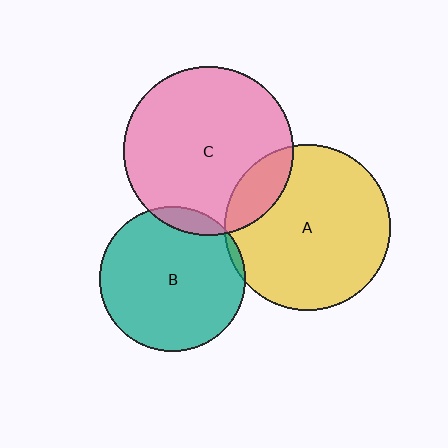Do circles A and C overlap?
Yes.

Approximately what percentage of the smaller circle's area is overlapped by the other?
Approximately 15%.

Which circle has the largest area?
Circle C (pink).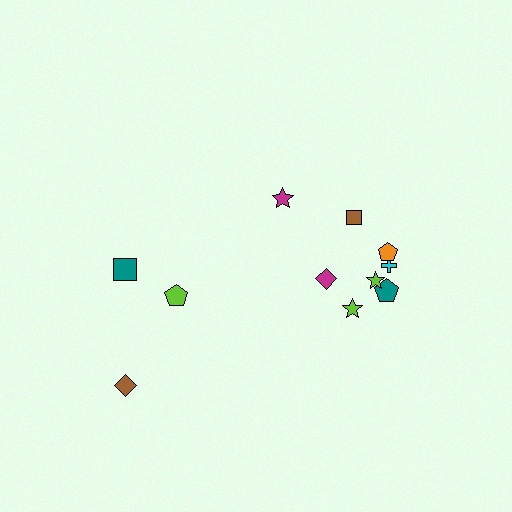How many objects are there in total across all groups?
There are 11 objects.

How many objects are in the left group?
There are 3 objects.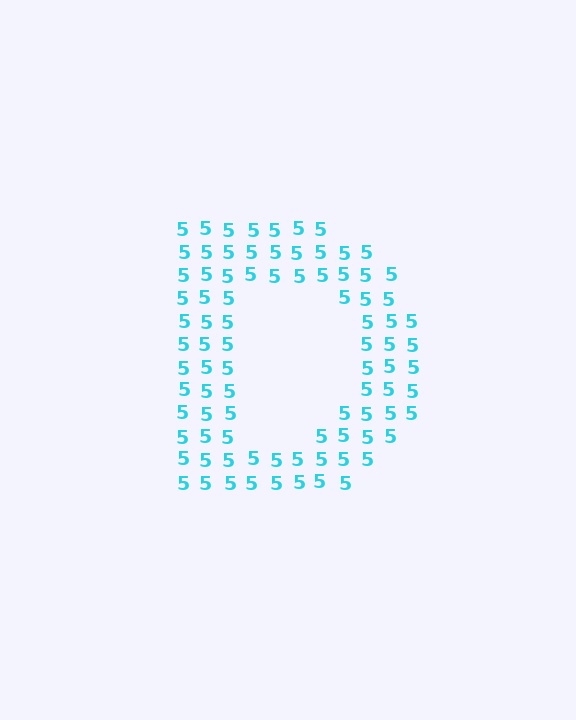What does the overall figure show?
The overall figure shows the letter D.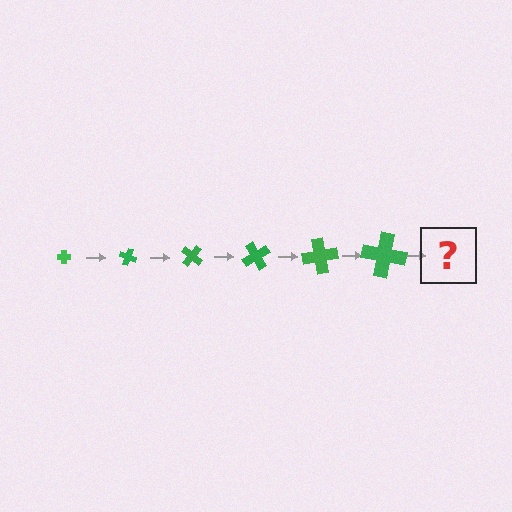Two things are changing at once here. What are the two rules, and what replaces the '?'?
The two rules are that the cross grows larger each step and it rotates 20 degrees each step. The '?' should be a cross, larger than the previous one and rotated 120 degrees from the start.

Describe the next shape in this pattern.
It should be a cross, larger than the previous one and rotated 120 degrees from the start.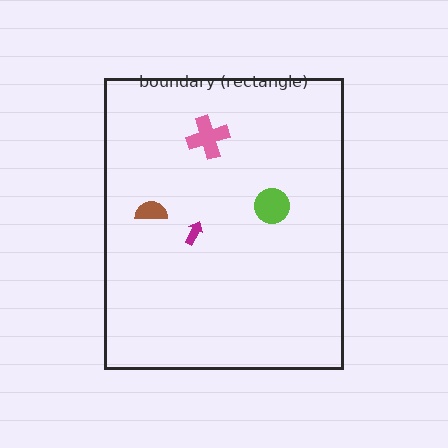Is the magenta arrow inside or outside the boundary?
Inside.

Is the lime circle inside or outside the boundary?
Inside.